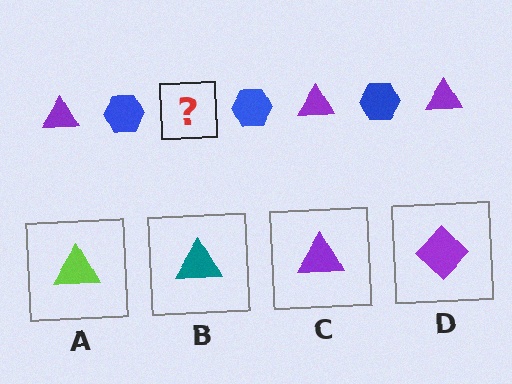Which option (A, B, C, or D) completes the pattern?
C.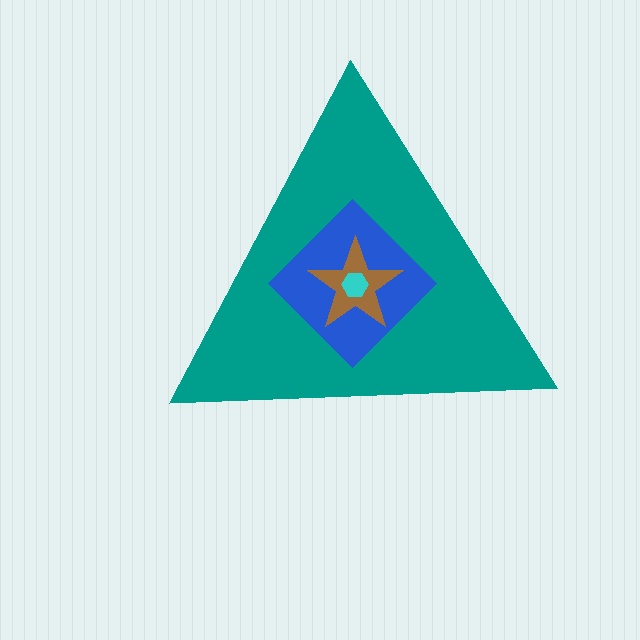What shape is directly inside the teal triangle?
The blue diamond.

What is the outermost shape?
The teal triangle.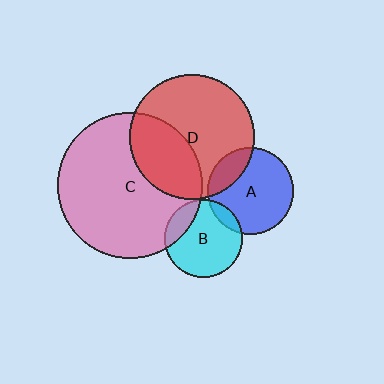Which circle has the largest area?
Circle C (pink).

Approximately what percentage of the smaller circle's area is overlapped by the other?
Approximately 20%.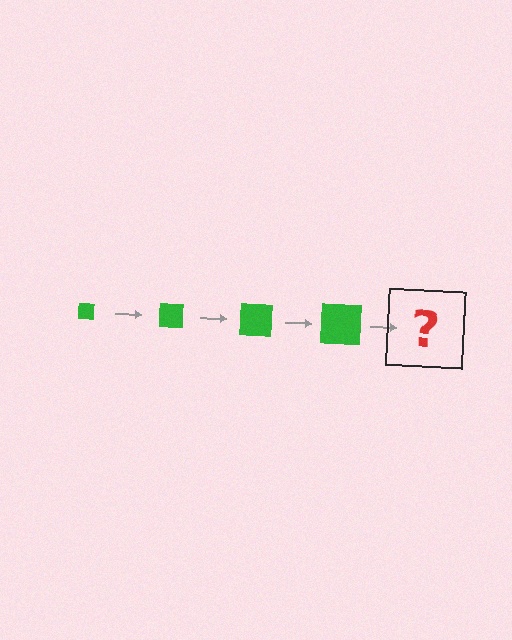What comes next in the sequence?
The next element should be a green square, larger than the previous one.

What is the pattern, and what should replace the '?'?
The pattern is that the square gets progressively larger each step. The '?' should be a green square, larger than the previous one.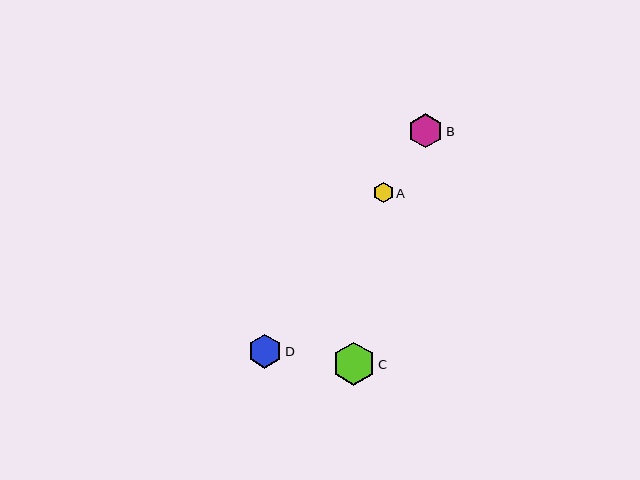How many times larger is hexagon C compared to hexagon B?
Hexagon C is approximately 1.2 times the size of hexagon B.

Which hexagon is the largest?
Hexagon C is the largest with a size of approximately 43 pixels.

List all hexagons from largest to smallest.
From largest to smallest: C, B, D, A.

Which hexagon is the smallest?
Hexagon A is the smallest with a size of approximately 20 pixels.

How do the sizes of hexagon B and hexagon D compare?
Hexagon B and hexagon D are approximately the same size.